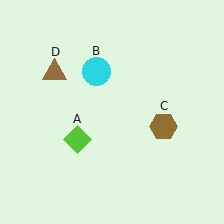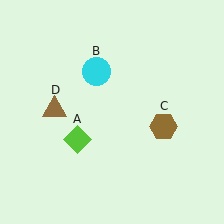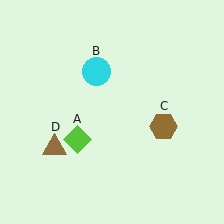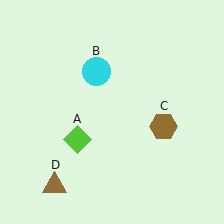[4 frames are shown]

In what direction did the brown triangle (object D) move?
The brown triangle (object D) moved down.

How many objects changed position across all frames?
1 object changed position: brown triangle (object D).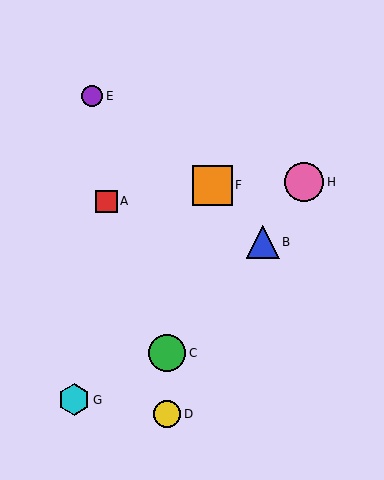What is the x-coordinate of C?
Object C is at x≈167.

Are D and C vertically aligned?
Yes, both are at x≈167.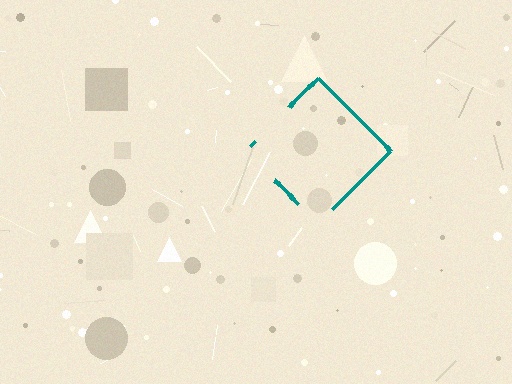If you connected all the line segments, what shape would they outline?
They would outline a diamond.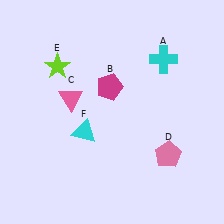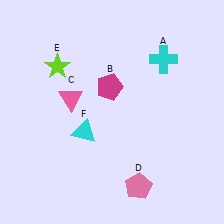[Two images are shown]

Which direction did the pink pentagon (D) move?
The pink pentagon (D) moved down.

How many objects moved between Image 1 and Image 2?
1 object moved between the two images.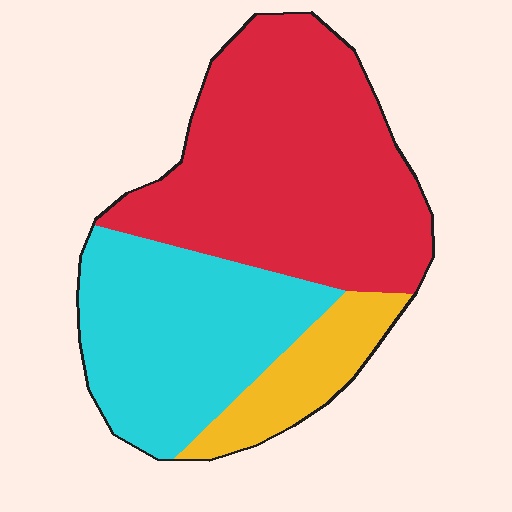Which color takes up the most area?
Red, at roughly 50%.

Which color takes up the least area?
Yellow, at roughly 15%.